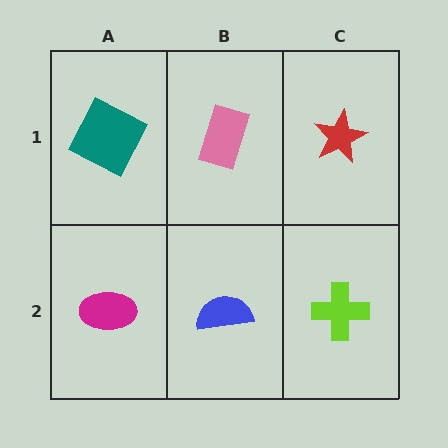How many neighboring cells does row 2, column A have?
2.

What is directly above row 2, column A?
A teal square.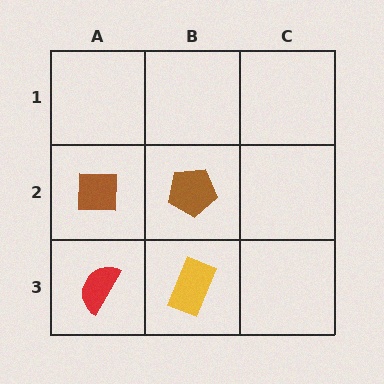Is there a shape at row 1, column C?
No, that cell is empty.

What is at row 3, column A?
A red semicircle.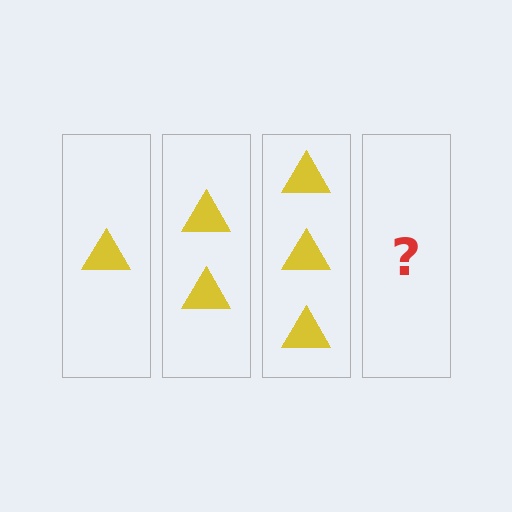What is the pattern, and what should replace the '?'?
The pattern is that each step adds one more triangle. The '?' should be 4 triangles.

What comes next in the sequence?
The next element should be 4 triangles.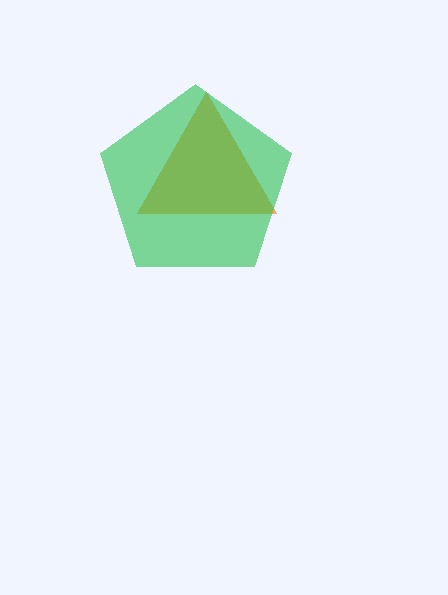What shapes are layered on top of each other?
The layered shapes are: an orange triangle, a green pentagon.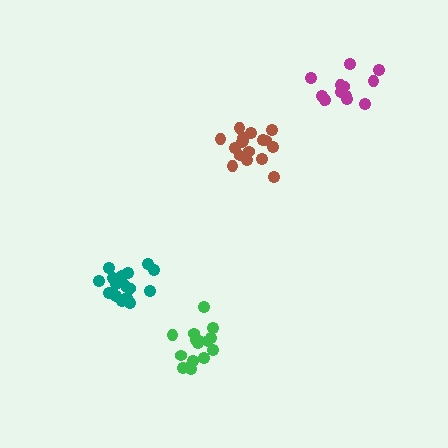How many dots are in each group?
Group 1: 16 dots, Group 2: 17 dots, Group 3: 17 dots, Group 4: 13 dots (63 total).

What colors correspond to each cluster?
The clusters are colored: green, brown, teal, magenta.